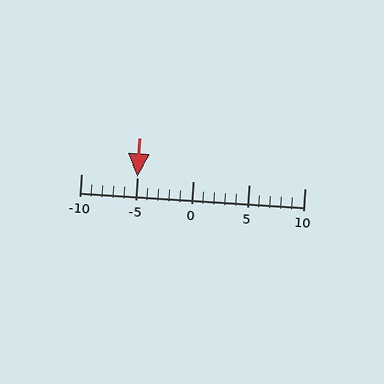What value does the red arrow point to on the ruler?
The red arrow points to approximately -5.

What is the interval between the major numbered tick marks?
The major tick marks are spaced 5 units apart.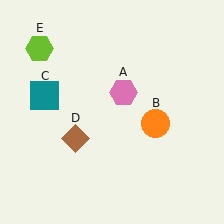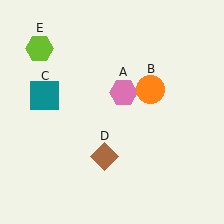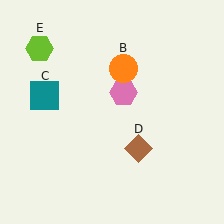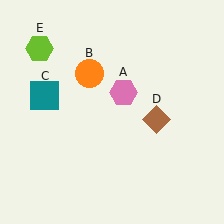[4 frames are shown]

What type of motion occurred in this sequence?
The orange circle (object B), brown diamond (object D) rotated counterclockwise around the center of the scene.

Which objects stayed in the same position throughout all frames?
Pink hexagon (object A) and teal square (object C) and lime hexagon (object E) remained stationary.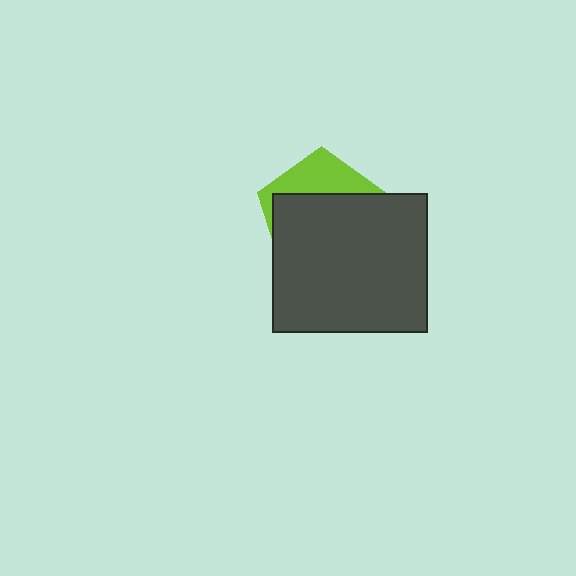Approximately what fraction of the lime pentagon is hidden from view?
Roughly 69% of the lime pentagon is hidden behind the dark gray rectangle.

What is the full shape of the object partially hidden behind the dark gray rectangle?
The partially hidden object is a lime pentagon.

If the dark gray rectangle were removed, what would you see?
You would see the complete lime pentagon.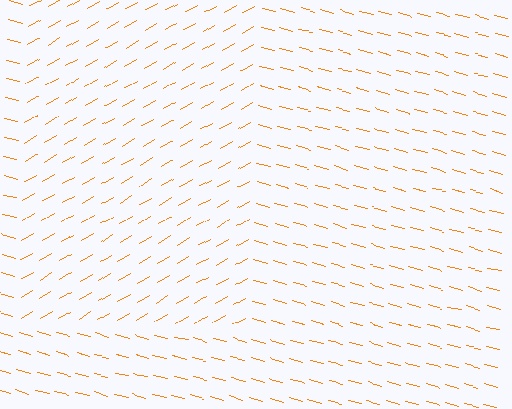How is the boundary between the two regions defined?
The boundary is defined purely by a change in line orientation (approximately 45 degrees difference). All lines are the same color and thickness.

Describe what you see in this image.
The image is filled with small orange line segments. A rectangle region in the image has lines oriented differently from the surrounding lines, creating a visible texture boundary.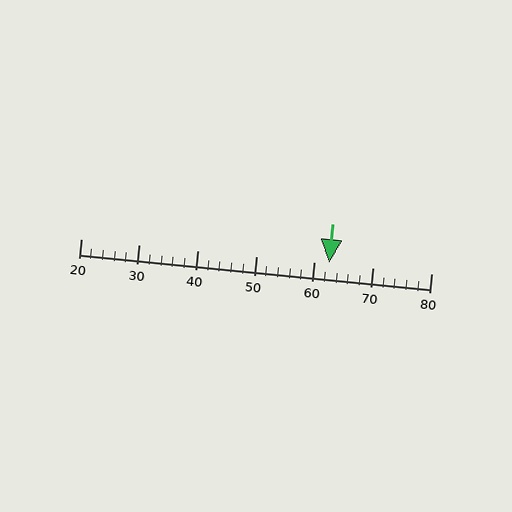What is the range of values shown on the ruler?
The ruler shows values from 20 to 80.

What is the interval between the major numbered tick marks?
The major tick marks are spaced 10 units apart.